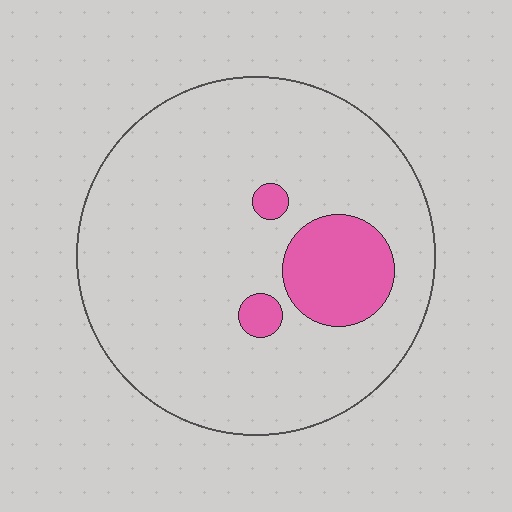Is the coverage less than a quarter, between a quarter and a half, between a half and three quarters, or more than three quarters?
Less than a quarter.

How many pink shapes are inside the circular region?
3.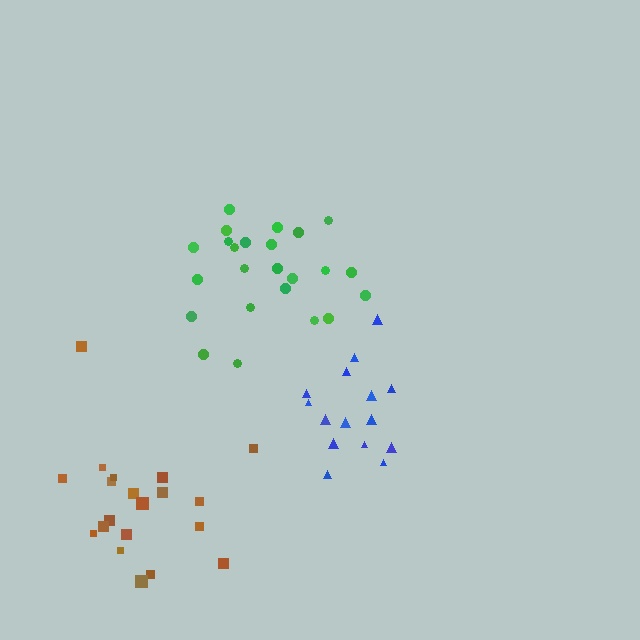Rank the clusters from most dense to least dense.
blue, green, brown.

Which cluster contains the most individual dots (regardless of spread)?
Green (24).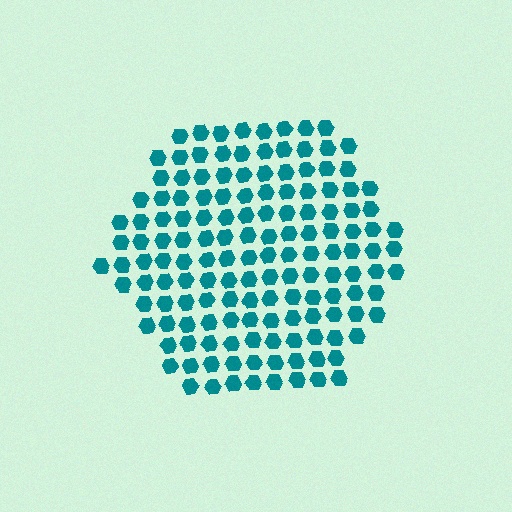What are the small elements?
The small elements are hexagons.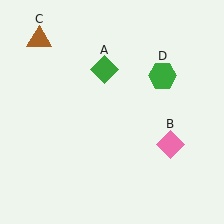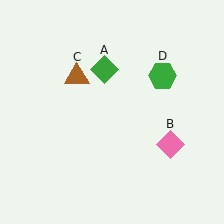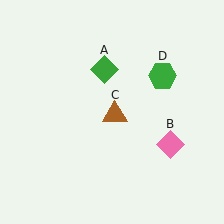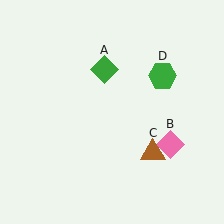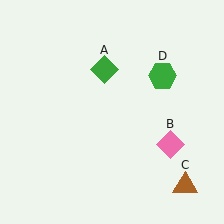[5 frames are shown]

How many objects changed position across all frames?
1 object changed position: brown triangle (object C).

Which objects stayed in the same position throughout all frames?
Green diamond (object A) and pink diamond (object B) and green hexagon (object D) remained stationary.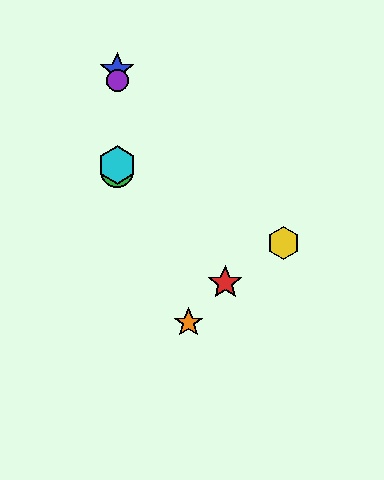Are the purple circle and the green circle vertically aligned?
Yes, both are at x≈117.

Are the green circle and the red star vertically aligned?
No, the green circle is at x≈117 and the red star is at x≈225.